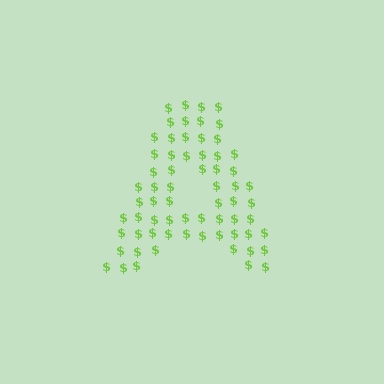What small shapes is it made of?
It is made of small dollar signs.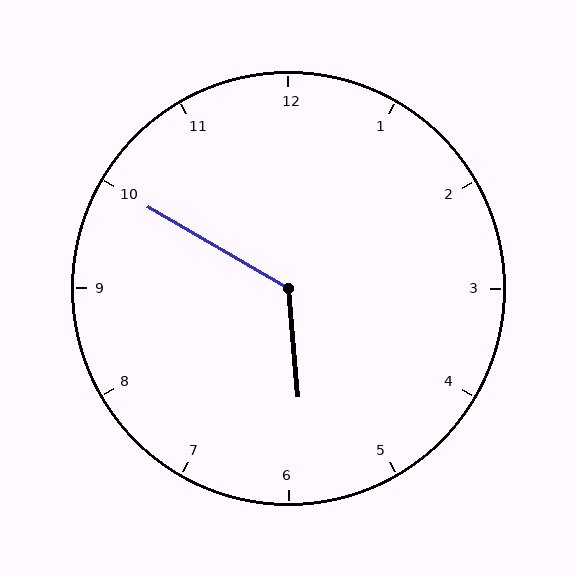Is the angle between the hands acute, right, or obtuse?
It is obtuse.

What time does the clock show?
5:50.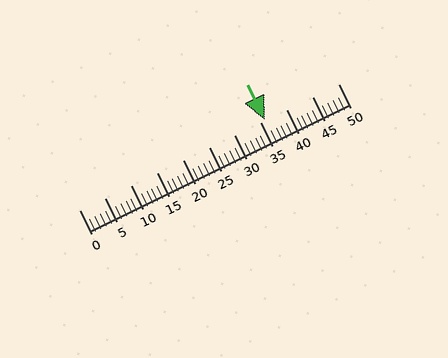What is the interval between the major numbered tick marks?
The major tick marks are spaced 5 units apart.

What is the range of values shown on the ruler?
The ruler shows values from 0 to 50.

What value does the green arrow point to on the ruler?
The green arrow points to approximately 36.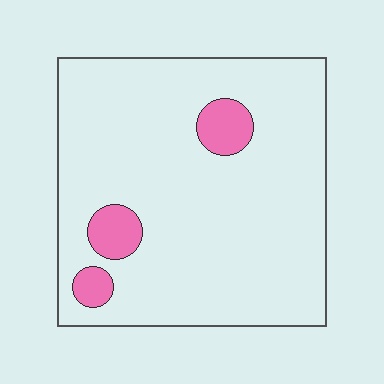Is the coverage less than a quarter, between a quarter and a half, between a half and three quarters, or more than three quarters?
Less than a quarter.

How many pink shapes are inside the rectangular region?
3.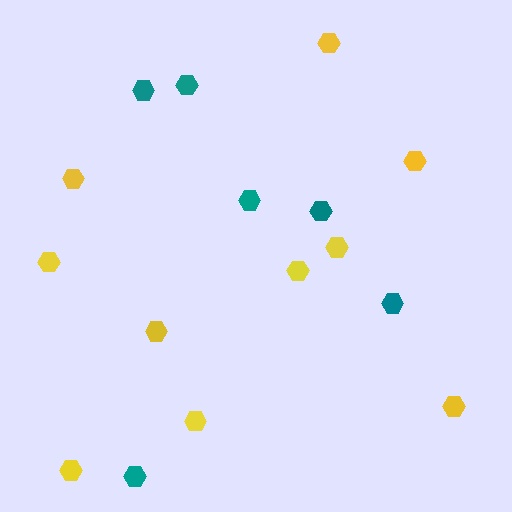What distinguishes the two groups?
There are 2 groups: one group of teal hexagons (6) and one group of yellow hexagons (10).